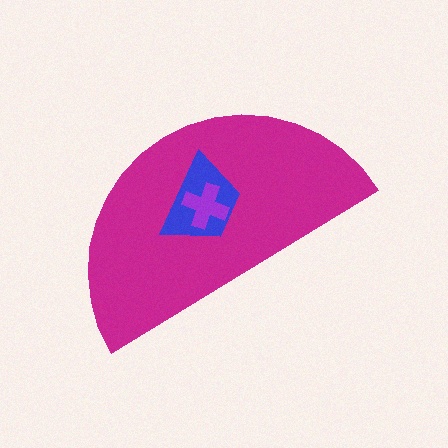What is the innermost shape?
The purple cross.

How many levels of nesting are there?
3.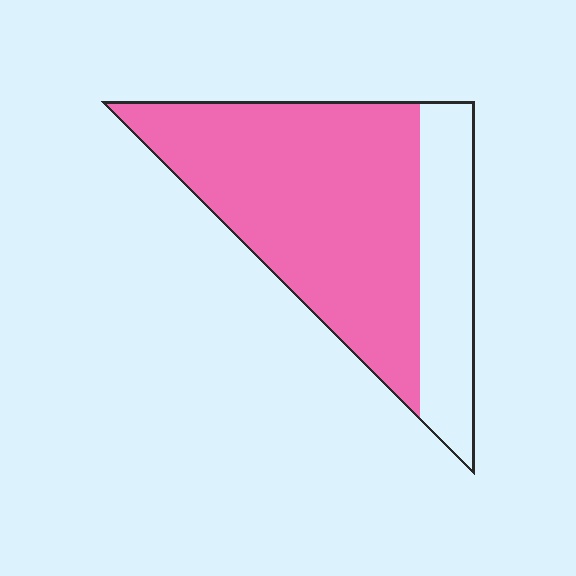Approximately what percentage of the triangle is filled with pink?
Approximately 75%.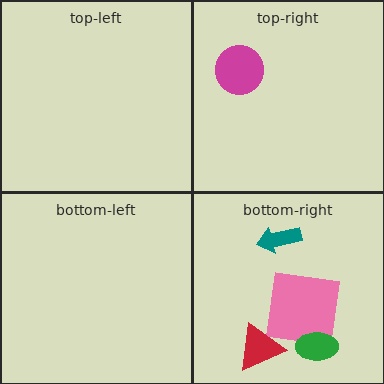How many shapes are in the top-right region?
1.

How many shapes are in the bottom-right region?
4.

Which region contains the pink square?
The bottom-right region.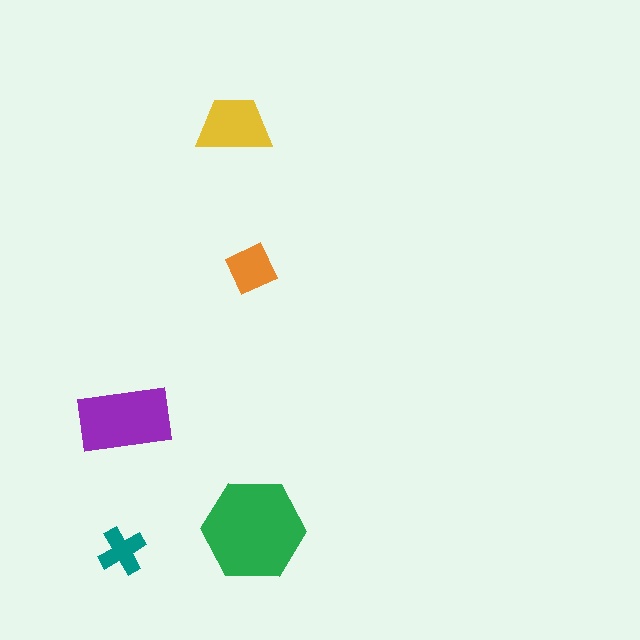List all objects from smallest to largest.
The teal cross, the orange diamond, the yellow trapezoid, the purple rectangle, the green hexagon.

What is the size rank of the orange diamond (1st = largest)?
4th.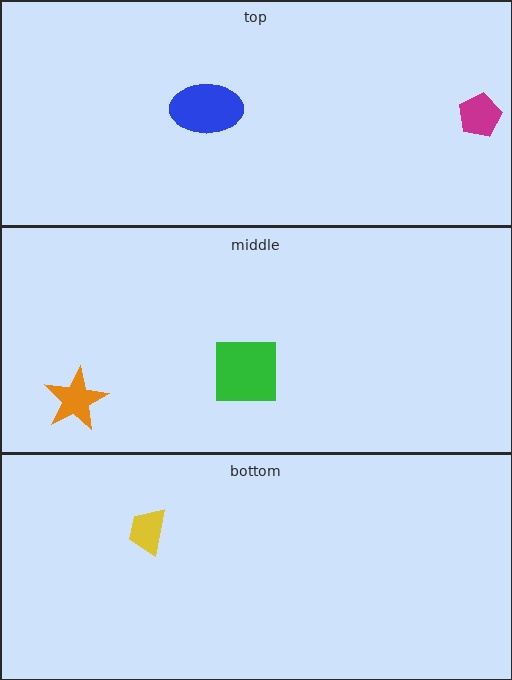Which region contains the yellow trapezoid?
The bottom region.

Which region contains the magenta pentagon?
The top region.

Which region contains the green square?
The middle region.